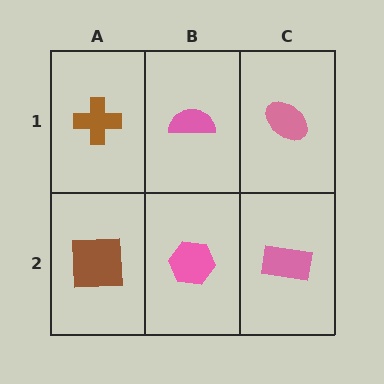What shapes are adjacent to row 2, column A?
A brown cross (row 1, column A), a pink hexagon (row 2, column B).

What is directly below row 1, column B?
A pink hexagon.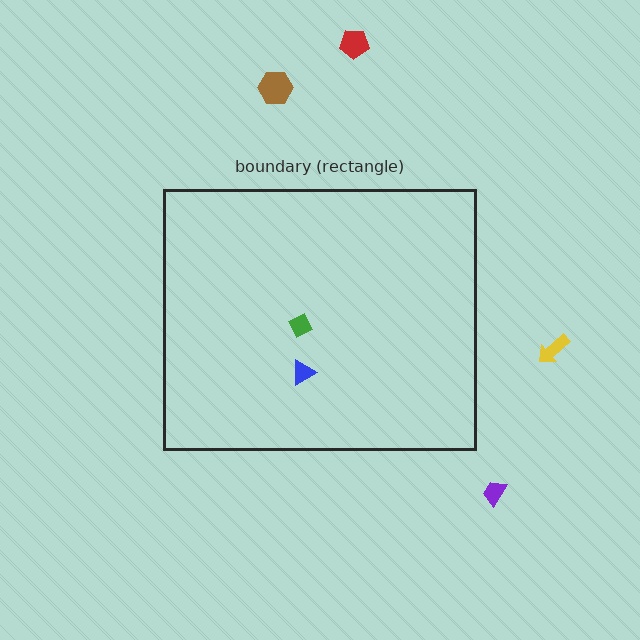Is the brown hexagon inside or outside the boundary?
Outside.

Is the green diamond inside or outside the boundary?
Inside.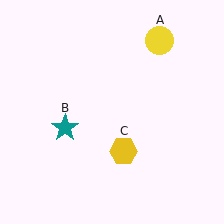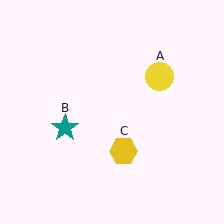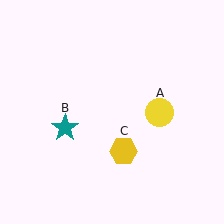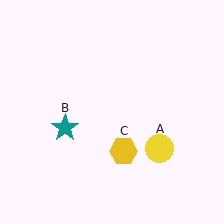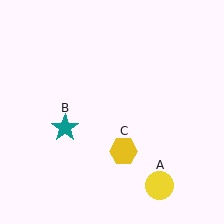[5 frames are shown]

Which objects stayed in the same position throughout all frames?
Teal star (object B) and yellow hexagon (object C) remained stationary.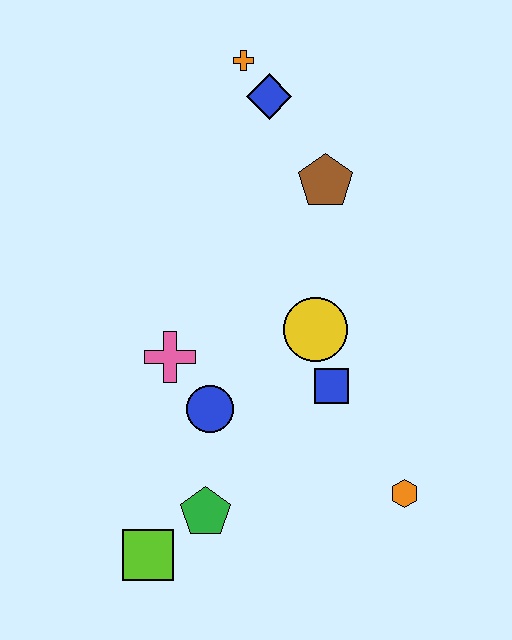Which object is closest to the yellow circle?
The blue square is closest to the yellow circle.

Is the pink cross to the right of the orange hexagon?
No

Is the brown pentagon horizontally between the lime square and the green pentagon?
No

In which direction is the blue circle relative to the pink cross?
The blue circle is below the pink cross.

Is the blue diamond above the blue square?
Yes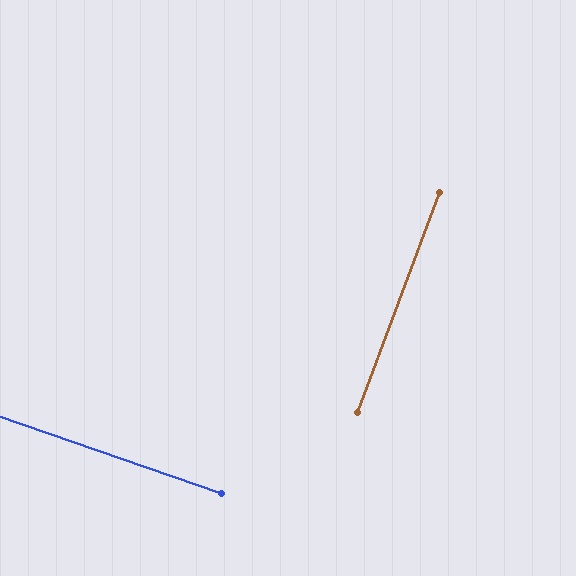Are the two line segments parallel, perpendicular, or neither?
Perpendicular — they meet at approximately 89°.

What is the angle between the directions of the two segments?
Approximately 89 degrees.